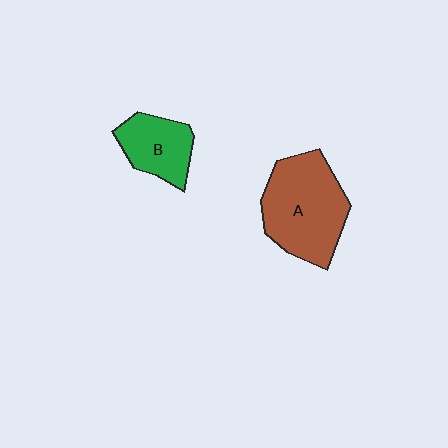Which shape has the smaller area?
Shape B (green).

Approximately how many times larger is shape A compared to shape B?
Approximately 1.8 times.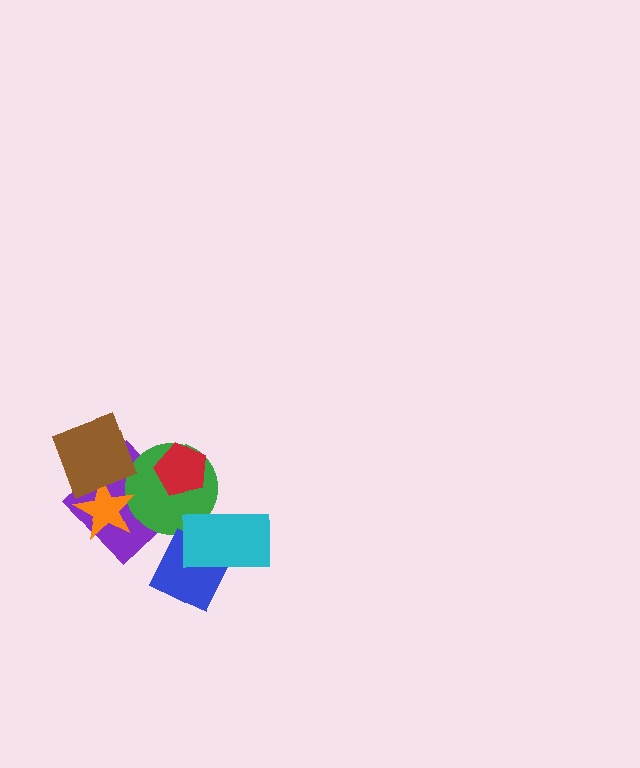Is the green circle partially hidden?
Yes, it is partially covered by another shape.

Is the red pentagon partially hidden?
No, no other shape covers it.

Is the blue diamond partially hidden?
Yes, it is partially covered by another shape.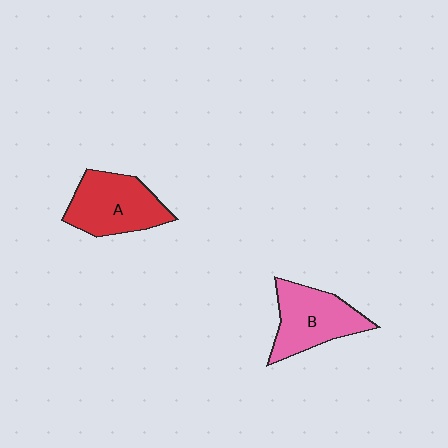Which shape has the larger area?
Shape A (red).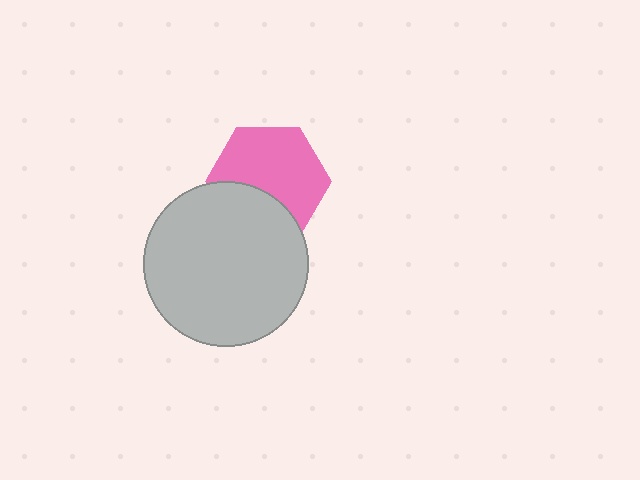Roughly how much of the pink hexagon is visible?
Most of it is visible (roughly 67%).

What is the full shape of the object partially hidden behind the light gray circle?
The partially hidden object is a pink hexagon.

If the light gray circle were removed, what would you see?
You would see the complete pink hexagon.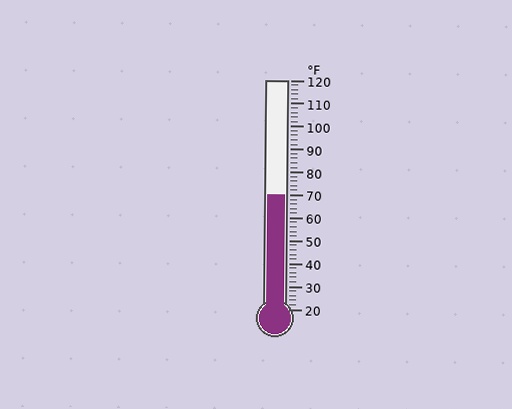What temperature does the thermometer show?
The thermometer shows approximately 70°F.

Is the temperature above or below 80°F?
The temperature is below 80°F.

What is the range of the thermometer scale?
The thermometer scale ranges from 20°F to 120°F.